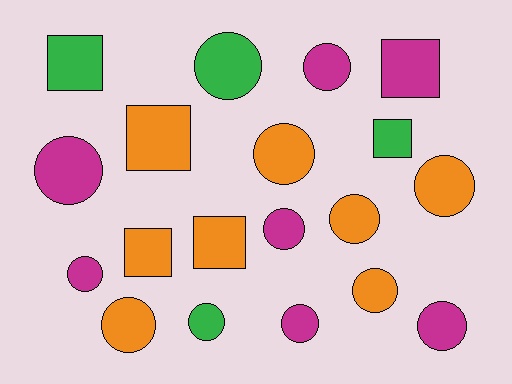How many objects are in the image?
There are 19 objects.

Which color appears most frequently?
Orange, with 8 objects.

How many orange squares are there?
There are 3 orange squares.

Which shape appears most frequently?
Circle, with 13 objects.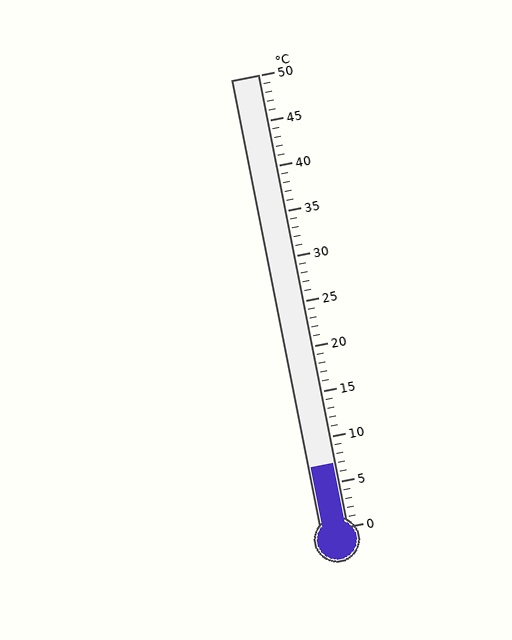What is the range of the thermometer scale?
The thermometer scale ranges from 0°C to 50°C.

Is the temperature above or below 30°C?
The temperature is below 30°C.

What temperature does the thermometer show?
The thermometer shows approximately 7°C.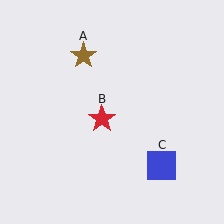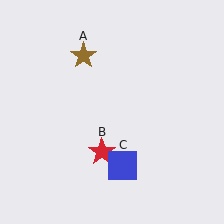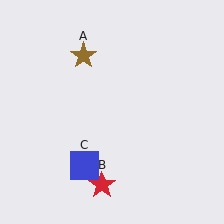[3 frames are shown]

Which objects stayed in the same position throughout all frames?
Brown star (object A) remained stationary.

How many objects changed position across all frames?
2 objects changed position: red star (object B), blue square (object C).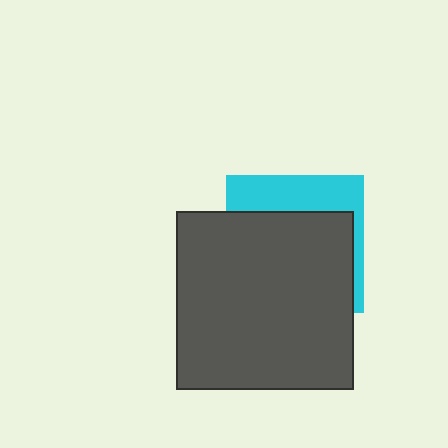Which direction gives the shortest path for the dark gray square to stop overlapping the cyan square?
Moving down gives the shortest separation.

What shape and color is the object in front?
The object in front is a dark gray square.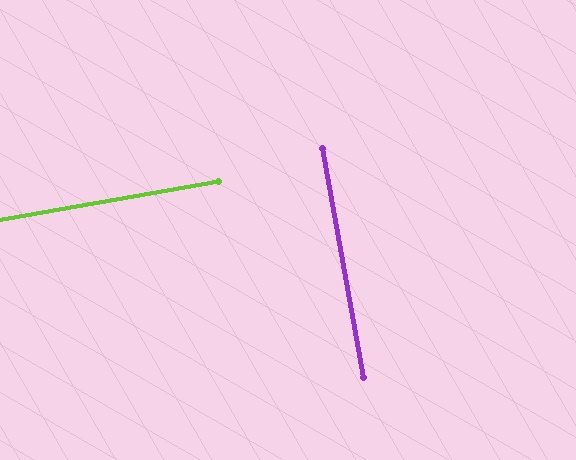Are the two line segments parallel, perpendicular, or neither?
Perpendicular — they meet at approximately 90°.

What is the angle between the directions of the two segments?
Approximately 90 degrees.